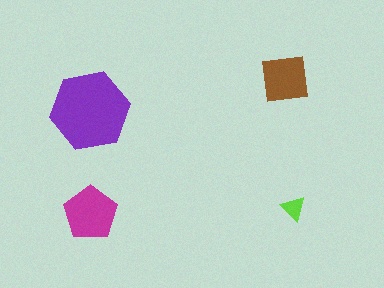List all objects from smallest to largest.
The lime triangle, the brown square, the magenta pentagon, the purple hexagon.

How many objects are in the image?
There are 4 objects in the image.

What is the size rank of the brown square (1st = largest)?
3rd.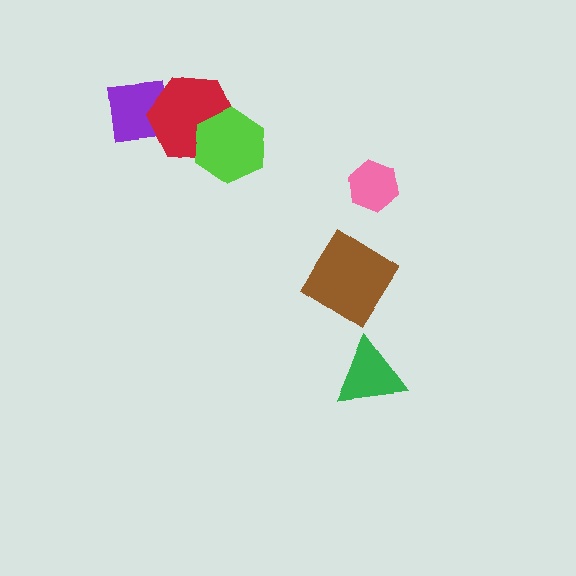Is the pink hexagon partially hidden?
No, no other shape covers it.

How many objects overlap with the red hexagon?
2 objects overlap with the red hexagon.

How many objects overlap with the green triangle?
0 objects overlap with the green triangle.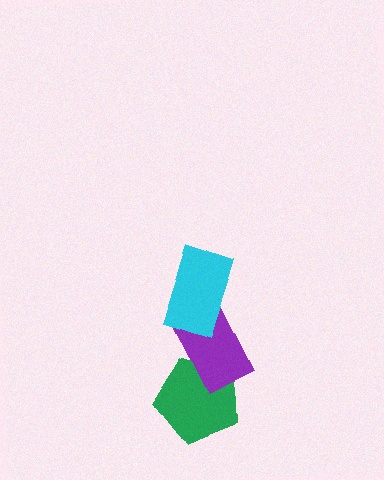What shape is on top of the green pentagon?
The purple rectangle is on top of the green pentagon.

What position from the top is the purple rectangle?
The purple rectangle is 2nd from the top.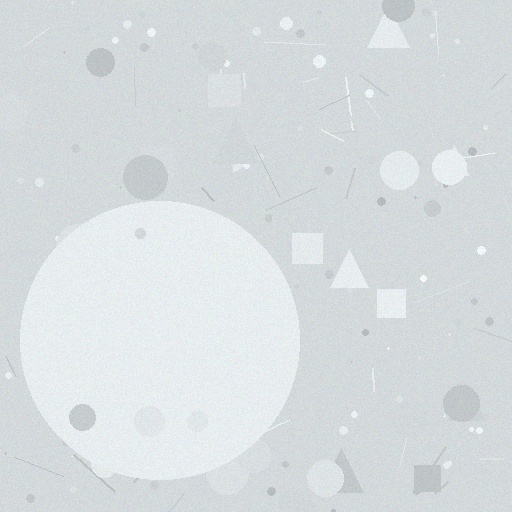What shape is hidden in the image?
A circle is hidden in the image.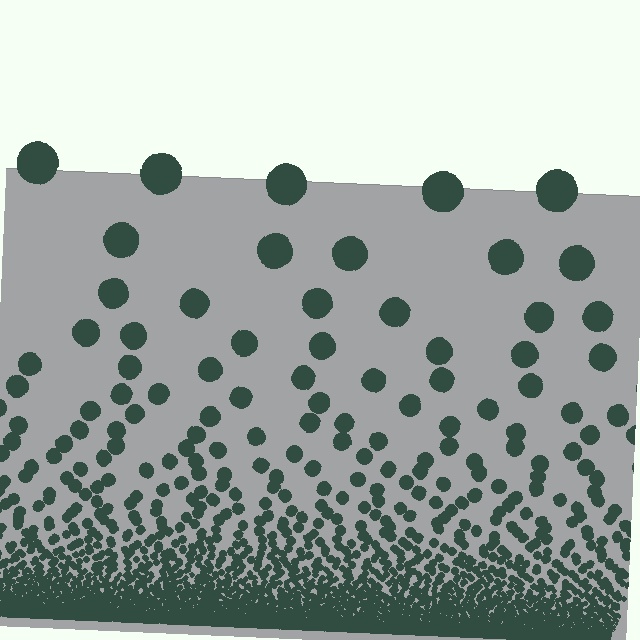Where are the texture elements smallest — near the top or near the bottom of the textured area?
Near the bottom.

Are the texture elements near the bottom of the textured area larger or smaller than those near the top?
Smaller. The gradient is inverted — elements near the bottom are smaller and denser.